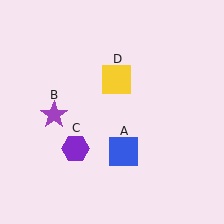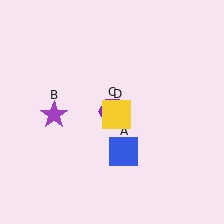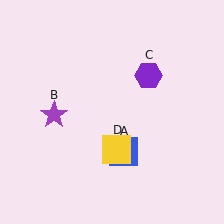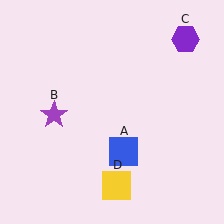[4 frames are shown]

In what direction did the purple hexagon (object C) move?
The purple hexagon (object C) moved up and to the right.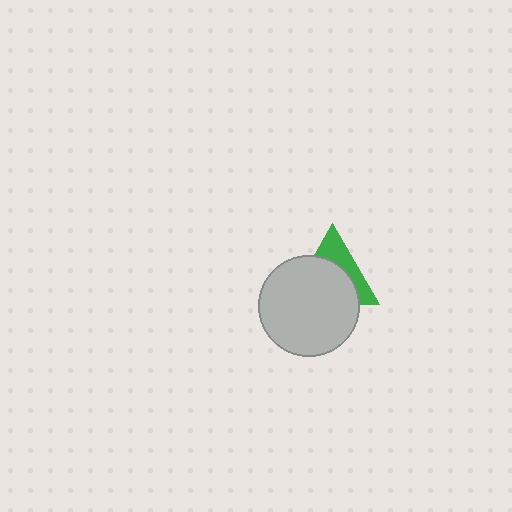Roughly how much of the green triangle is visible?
A small part of it is visible (roughly 37%).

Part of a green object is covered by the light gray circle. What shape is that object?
It is a triangle.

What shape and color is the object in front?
The object in front is a light gray circle.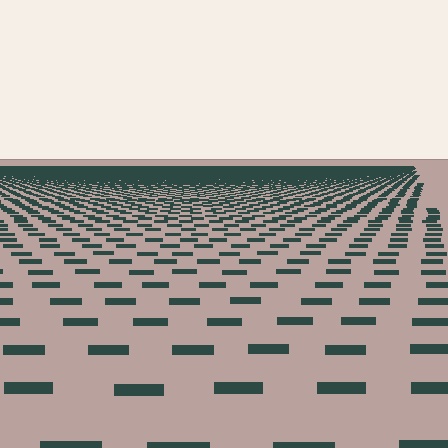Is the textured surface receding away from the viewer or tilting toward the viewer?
The surface is receding away from the viewer. Texture elements get smaller and denser toward the top.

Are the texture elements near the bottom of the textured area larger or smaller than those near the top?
Larger. Near the bottom, elements are closer to the viewer and appear at a bigger on-screen size.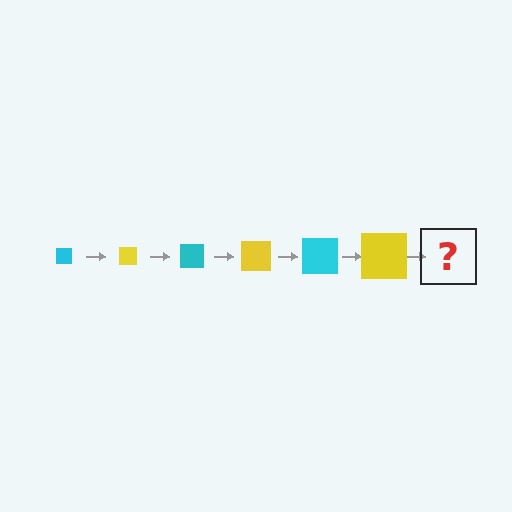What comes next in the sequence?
The next element should be a cyan square, larger than the previous one.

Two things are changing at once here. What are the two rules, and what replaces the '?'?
The two rules are that the square grows larger each step and the color cycles through cyan and yellow. The '?' should be a cyan square, larger than the previous one.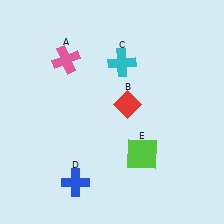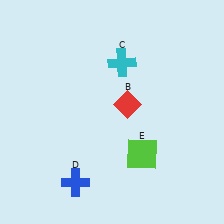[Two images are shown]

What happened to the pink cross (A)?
The pink cross (A) was removed in Image 2. It was in the top-left area of Image 1.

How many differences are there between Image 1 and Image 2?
There is 1 difference between the two images.